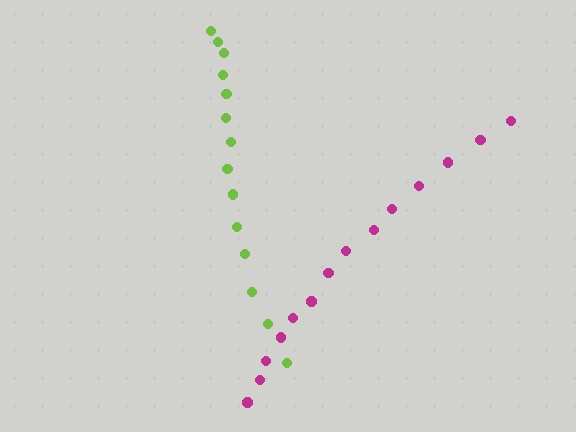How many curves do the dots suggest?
There are 2 distinct paths.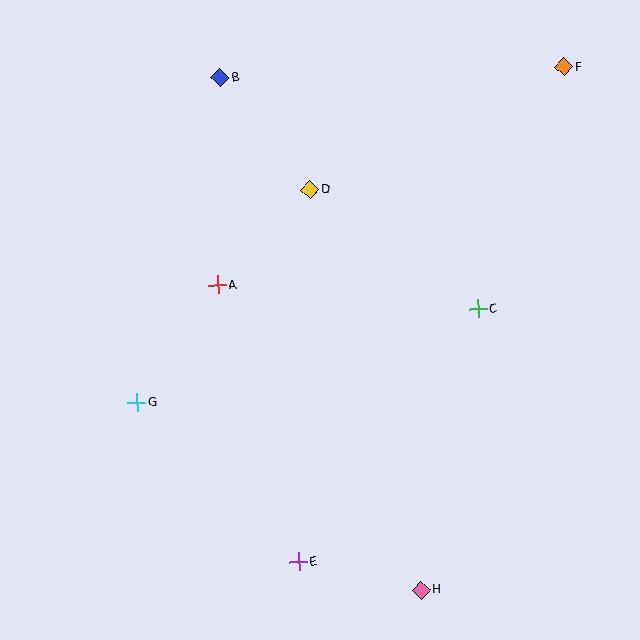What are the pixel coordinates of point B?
Point B is at (220, 78).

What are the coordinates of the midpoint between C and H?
The midpoint between C and H is at (450, 449).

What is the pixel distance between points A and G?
The distance between A and G is 142 pixels.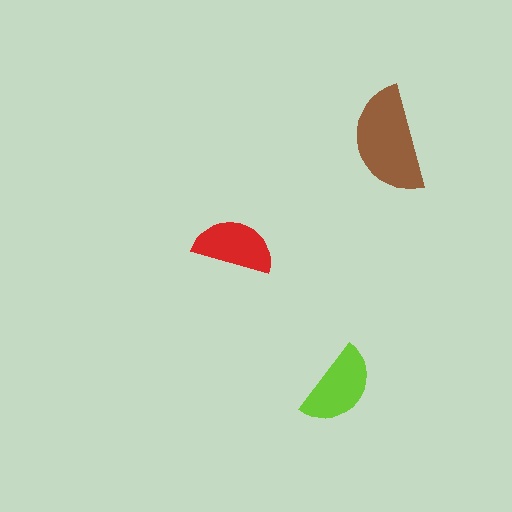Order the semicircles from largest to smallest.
the brown one, the lime one, the red one.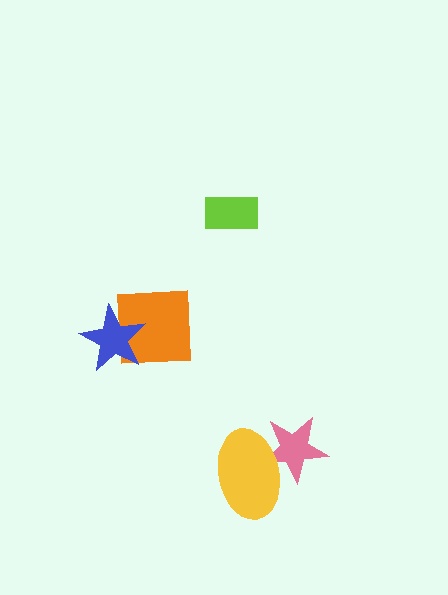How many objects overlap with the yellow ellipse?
1 object overlaps with the yellow ellipse.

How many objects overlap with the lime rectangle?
0 objects overlap with the lime rectangle.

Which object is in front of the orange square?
The blue star is in front of the orange square.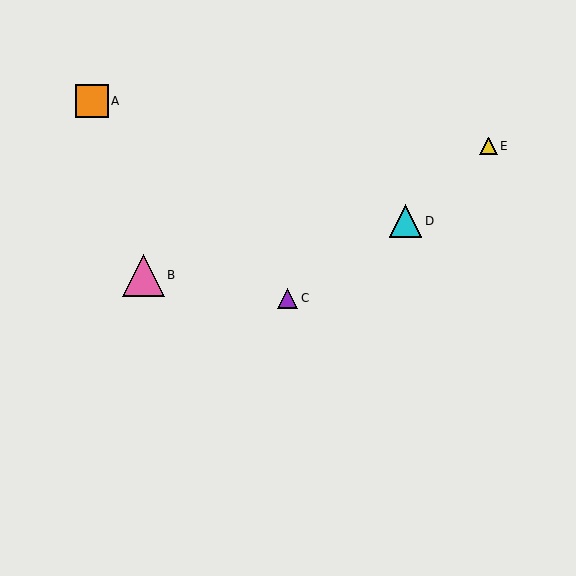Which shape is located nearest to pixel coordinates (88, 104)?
The orange square (labeled A) at (92, 101) is nearest to that location.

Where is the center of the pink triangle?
The center of the pink triangle is at (143, 275).